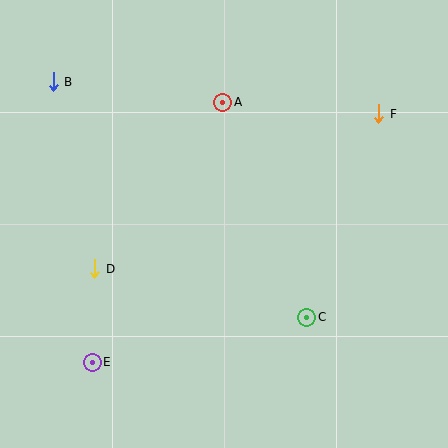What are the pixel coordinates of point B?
Point B is at (53, 82).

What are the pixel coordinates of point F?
Point F is at (379, 114).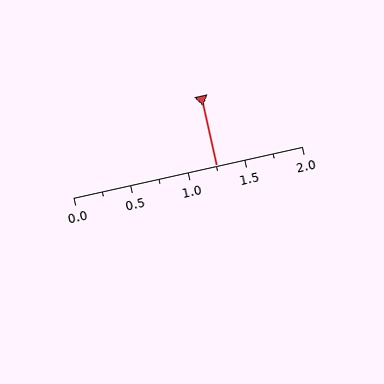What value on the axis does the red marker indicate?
The marker indicates approximately 1.25.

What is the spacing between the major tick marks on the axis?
The major ticks are spaced 0.5 apart.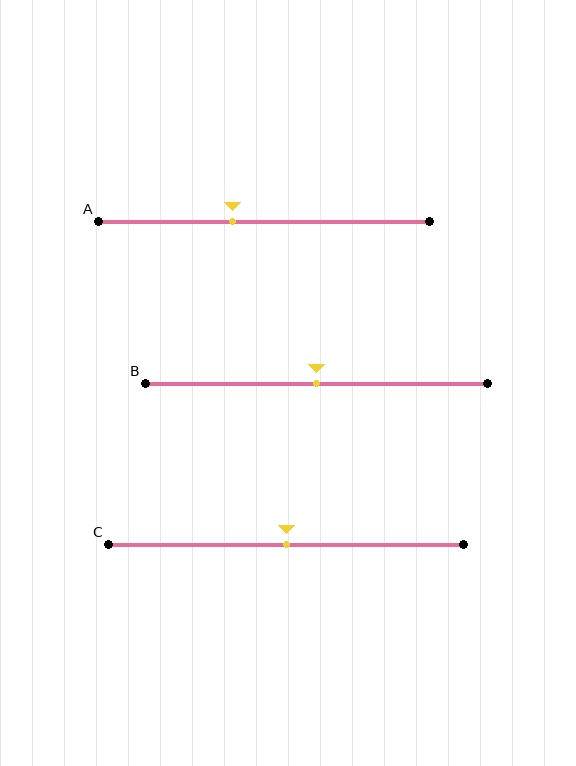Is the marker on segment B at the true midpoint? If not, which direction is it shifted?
Yes, the marker on segment B is at the true midpoint.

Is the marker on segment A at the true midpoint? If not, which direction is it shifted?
No, the marker on segment A is shifted to the left by about 9% of the segment length.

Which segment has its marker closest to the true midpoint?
Segment B has its marker closest to the true midpoint.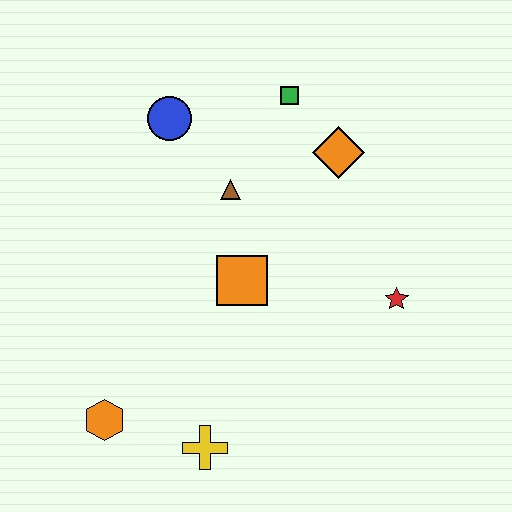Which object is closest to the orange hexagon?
The yellow cross is closest to the orange hexagon.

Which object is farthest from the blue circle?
The yellow cross is farthest from the blue circle.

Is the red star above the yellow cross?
Yes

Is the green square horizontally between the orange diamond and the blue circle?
Yes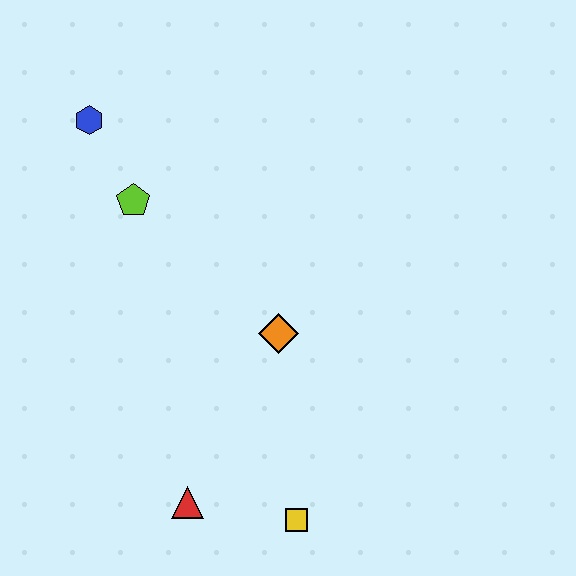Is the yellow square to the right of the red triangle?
Yes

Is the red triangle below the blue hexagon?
Yes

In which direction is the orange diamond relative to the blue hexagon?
The orange diamond is below the blue hexagon.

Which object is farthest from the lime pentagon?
The yellow square is farthest from the lime pentagon.